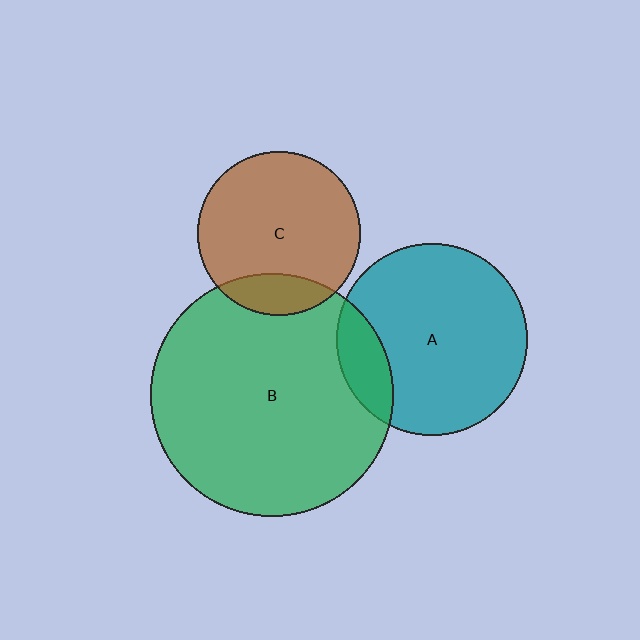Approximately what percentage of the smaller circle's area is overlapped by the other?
Approximately 15%.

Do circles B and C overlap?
Yes.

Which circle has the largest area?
Circle B (green).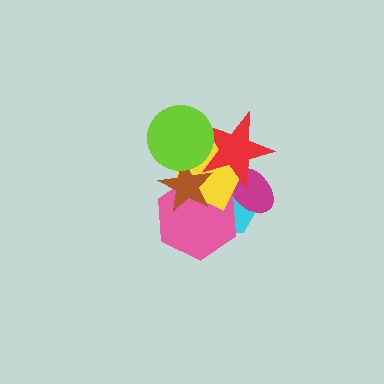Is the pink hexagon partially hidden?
Yes, it is partially covered by another shape.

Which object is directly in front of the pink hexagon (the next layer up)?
The yellow diamond is directly in front of the pink hexagon.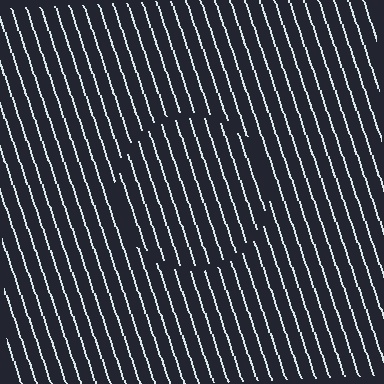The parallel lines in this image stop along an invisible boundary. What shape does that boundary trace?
An illusory circle. The interior of the shape contains the same grating, shifted by half a period — the contour is defined by the phase discontinuity where line-ends from the inner and outer gratings abut.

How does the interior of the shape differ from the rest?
The interior of the shape contains the same grating, shifted by half a period — the contour is defined by the phase discontinuity where line-ends from the inner and outer gratings abut.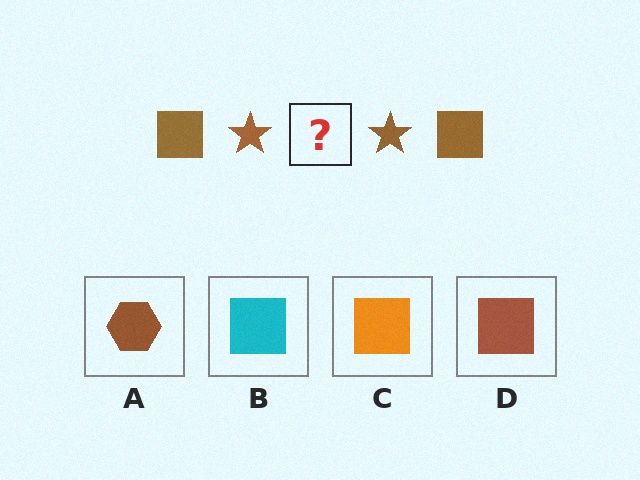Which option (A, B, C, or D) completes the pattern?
D.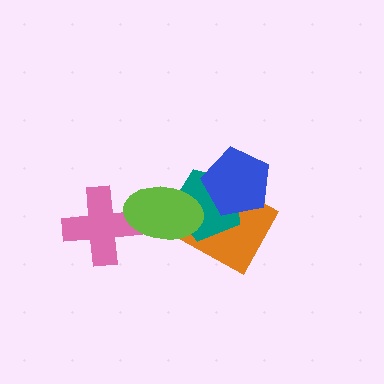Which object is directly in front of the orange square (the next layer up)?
The teal pentagon is directly in front of the orange square.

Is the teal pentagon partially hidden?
Yes, it is partially covered by another shape.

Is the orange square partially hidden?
Yes, it is partially covered by another shape.